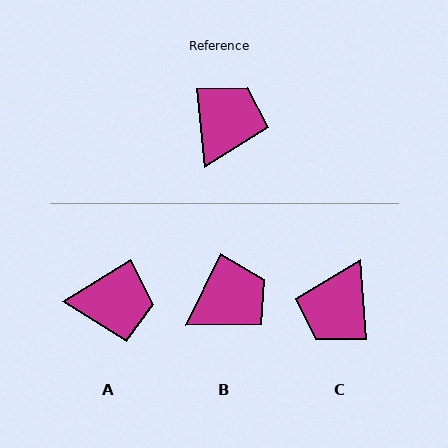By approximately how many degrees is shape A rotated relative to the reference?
Approximately 64 degrees clockwise.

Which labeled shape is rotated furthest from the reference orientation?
C, about 179 degrees away.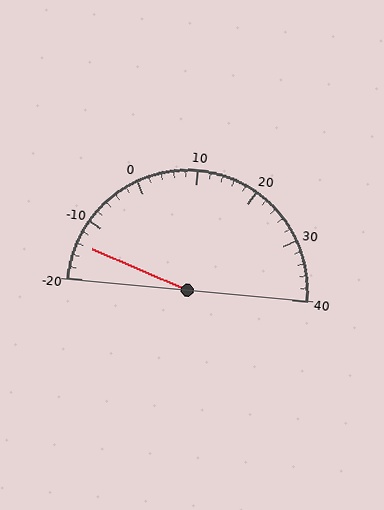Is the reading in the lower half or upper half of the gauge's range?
The reading is in the lower half of the range (-20 to 40).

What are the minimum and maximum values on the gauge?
The gauge ranges from -20 to 40.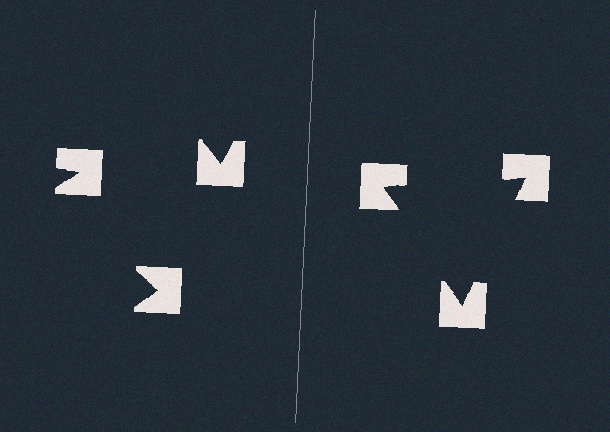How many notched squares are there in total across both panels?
6 — 3 on each side.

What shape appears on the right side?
An illusory triangle.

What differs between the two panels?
The notched squares are positioned identically on both sides; only the wedge orientations differ. On the right they align to a triangle; on the left they are misaligned.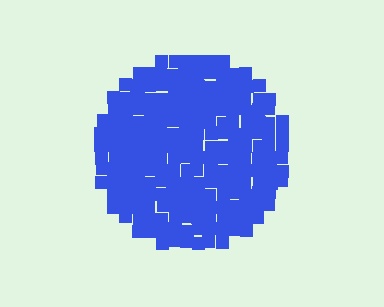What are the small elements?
The small elements are squares.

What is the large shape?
The large shape is a circle.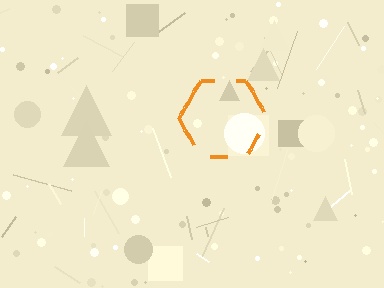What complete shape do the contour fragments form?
The contour fragments form a hexagon.